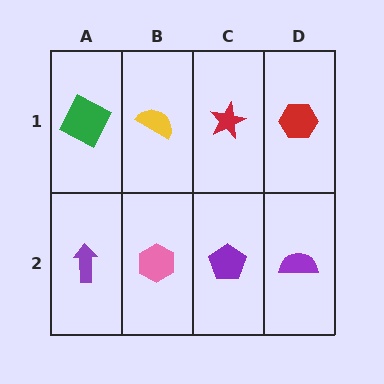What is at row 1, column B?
A yellow semicircle.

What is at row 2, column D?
A purple semicircle.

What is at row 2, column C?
A purple pentagon.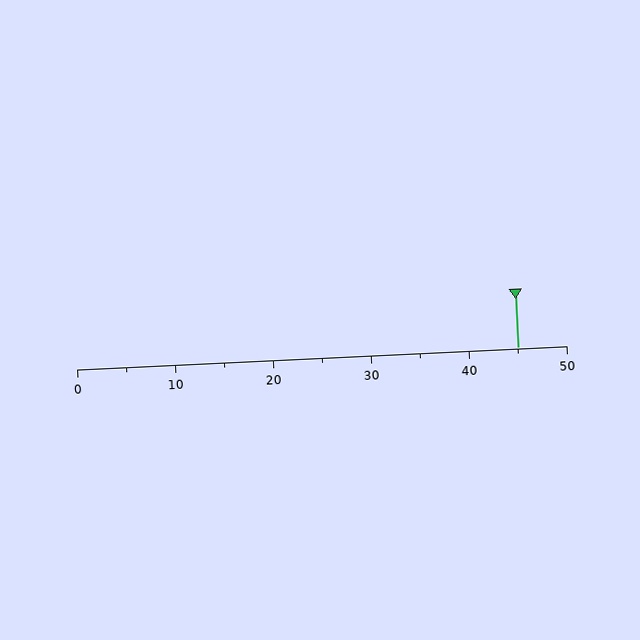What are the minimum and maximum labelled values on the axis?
The axis runs from 0 to 50.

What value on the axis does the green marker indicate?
The marker indicates approximately 45.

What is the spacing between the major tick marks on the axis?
The major ticks are spaced 10 apart.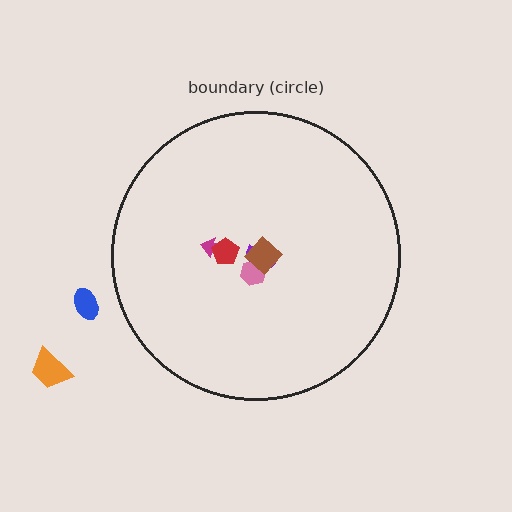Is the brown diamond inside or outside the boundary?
Inside.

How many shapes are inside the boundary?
5 inside, 2 outside.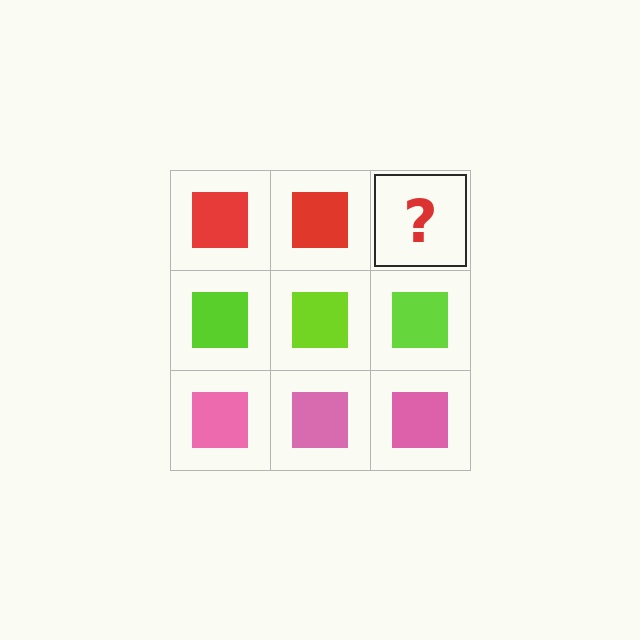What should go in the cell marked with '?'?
The missing cell should contain a red square.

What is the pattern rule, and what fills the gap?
The rule is that each row has a consistent color. The gap should be filled with a red square.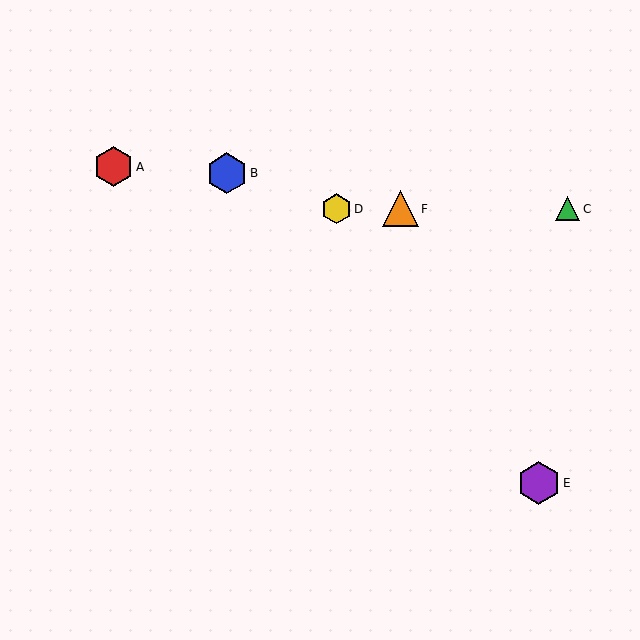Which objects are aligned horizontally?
Objects C, D, F are aligned horizontally.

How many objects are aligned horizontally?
3 objects (C, D, F) are aligned horizontally.